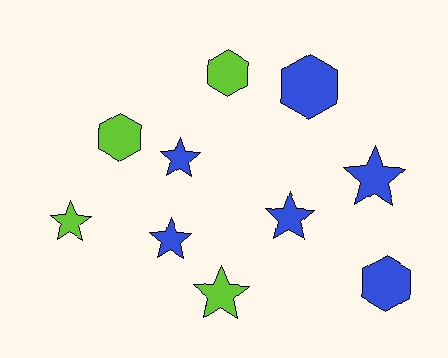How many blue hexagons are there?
There are 2 blue hexagons.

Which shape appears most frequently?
Star, with 6 objects.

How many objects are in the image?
There are 10 objects.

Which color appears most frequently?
Blue, with 6 objects.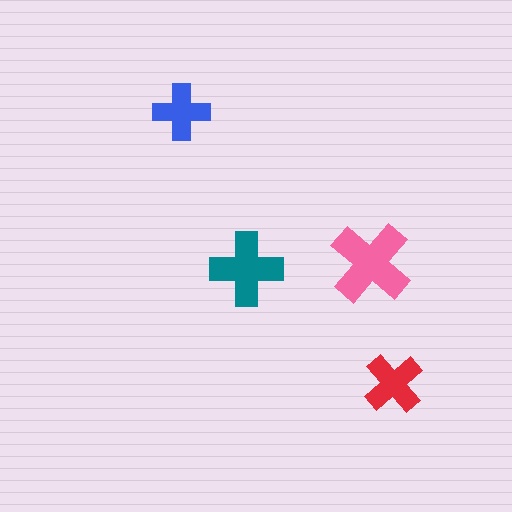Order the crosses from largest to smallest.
the pink one, the teal one, the red one, the blue one.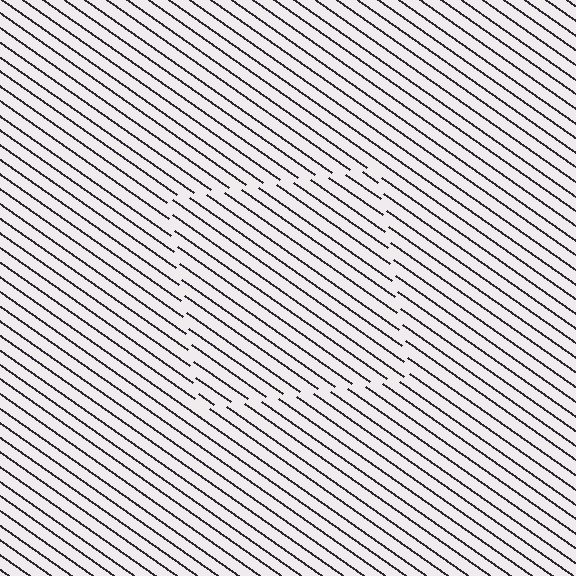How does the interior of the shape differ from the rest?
The interior of the shape contains the same grating, shifted by half a period — the contour is defined by the phase discontinuity where line-ends from the inner and outer gratings abut.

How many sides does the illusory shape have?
4 sides — the line-ends trace a square.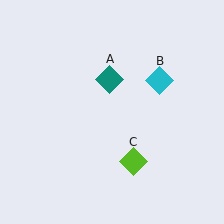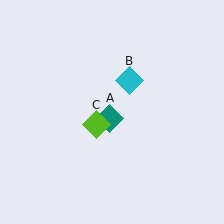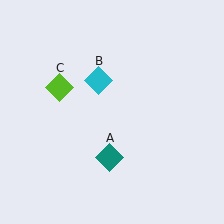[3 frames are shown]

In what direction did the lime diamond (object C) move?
The lime diamond (object C) moved up and to the left.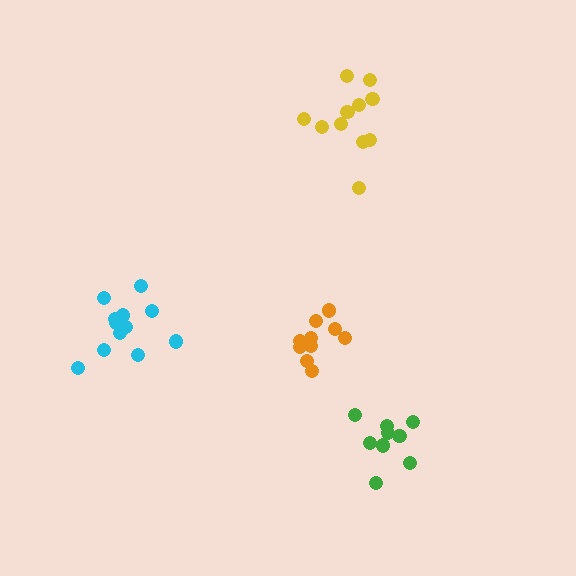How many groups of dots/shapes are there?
There are 4 groups.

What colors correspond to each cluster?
The clusters are colored: cyan, orange, green, yellow.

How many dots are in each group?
Group 1: 13 dots, Group 2: 10 dots, Group 3: 10 dots, Group 4: 11 dots (44 total).